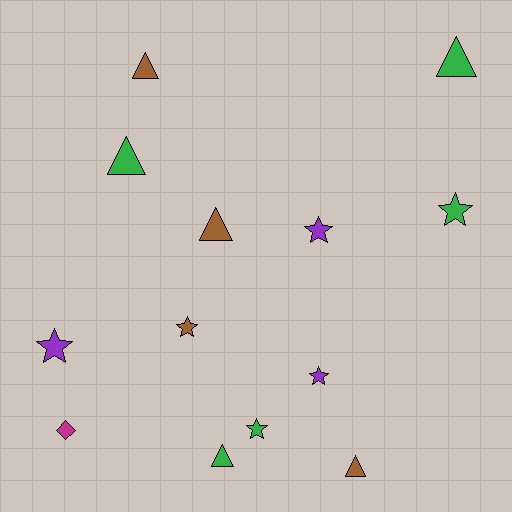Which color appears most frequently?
Green, with 5 objects.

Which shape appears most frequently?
Triangle, with 6 objects.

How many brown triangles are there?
There are 3 brown triangles.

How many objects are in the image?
There are 13 objects.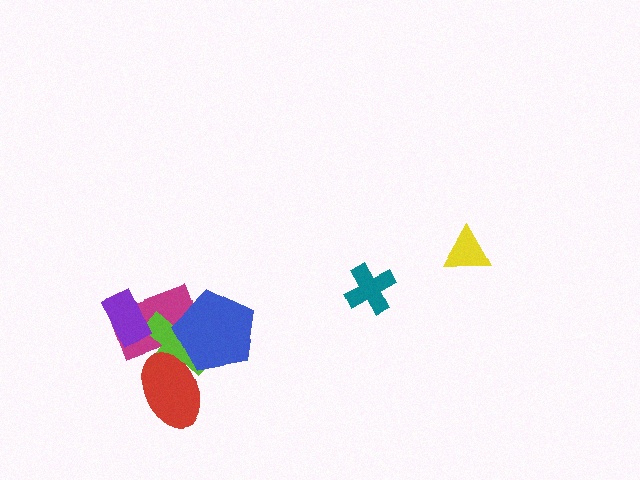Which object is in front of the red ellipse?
The blue pentagon is in front of the red ellipse.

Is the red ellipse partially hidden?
Yes, it is partially covered by another shape.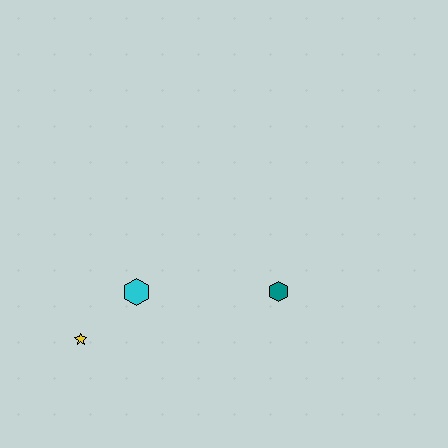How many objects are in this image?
There are 3 objects.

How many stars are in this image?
There is 1 star.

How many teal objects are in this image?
There is 1 teal object.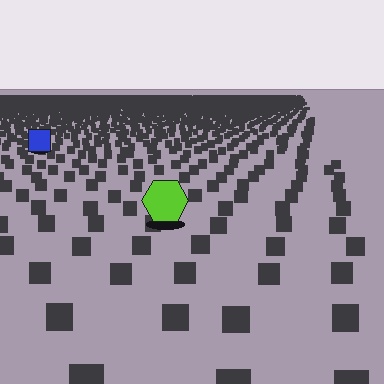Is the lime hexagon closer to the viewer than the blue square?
Yes. The lime hexagon is closer — you can tell from the texture gradient: the ground texture is coarser near it.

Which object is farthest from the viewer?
The blue square is farthest from the viewer. It appears smaller and the ground texture around it is denser.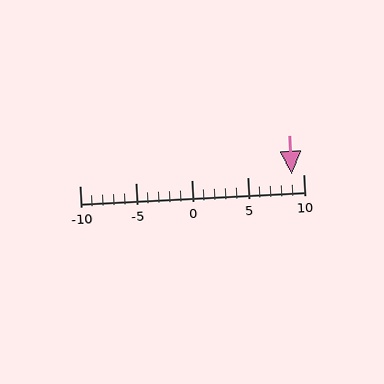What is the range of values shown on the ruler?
The ruler shows values from -10 to 10.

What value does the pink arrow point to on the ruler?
The pink arrow points to approximately 9.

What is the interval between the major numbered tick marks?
The major tick marks are spaced 5 units apart.